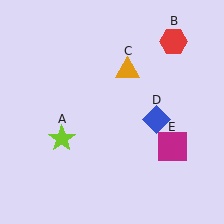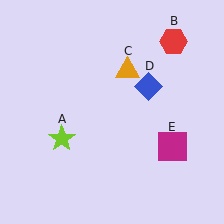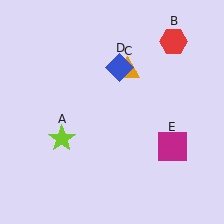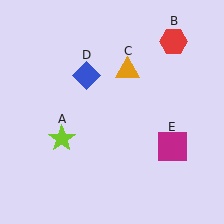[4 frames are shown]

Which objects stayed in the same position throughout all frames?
Lime star (object A) and red hexagon (object B) and orange triangle (object C) and magenta square (object E) remained stationary.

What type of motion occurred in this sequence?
The blue diamond (object D) rotated counterclockwise around the center of the scene.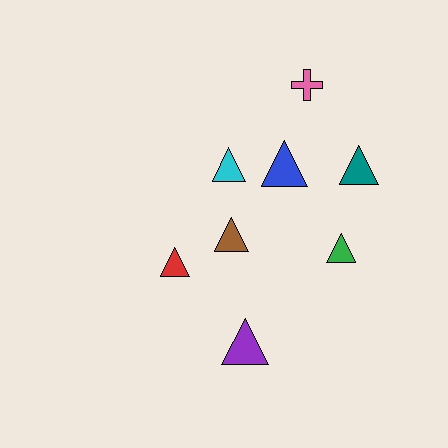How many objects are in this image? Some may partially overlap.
There are 8 objects.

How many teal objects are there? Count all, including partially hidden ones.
There is 1 teal object.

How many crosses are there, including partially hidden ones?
There is 1 cross.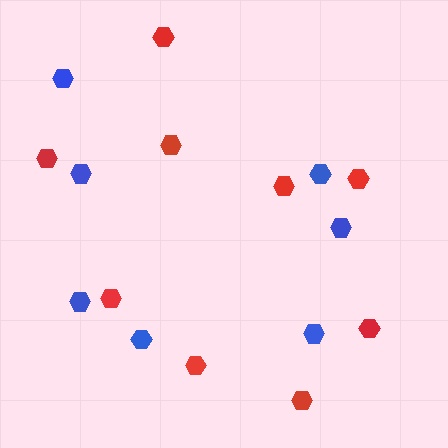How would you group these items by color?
There are 2 groups: one group of red hexagons (9) and one group of blue hexagons (7).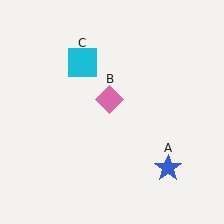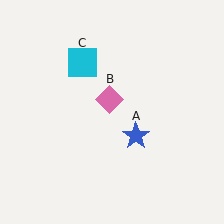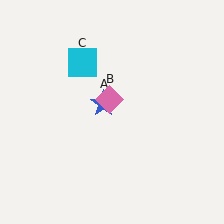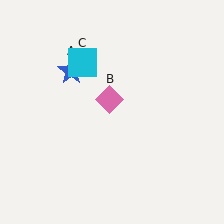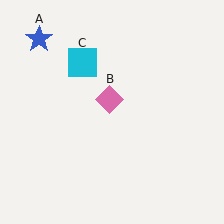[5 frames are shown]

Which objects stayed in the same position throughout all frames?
Pink diamond (object B) and cyan square (object C) remained stationary.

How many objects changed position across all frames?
1 object changed position: blue star (object A).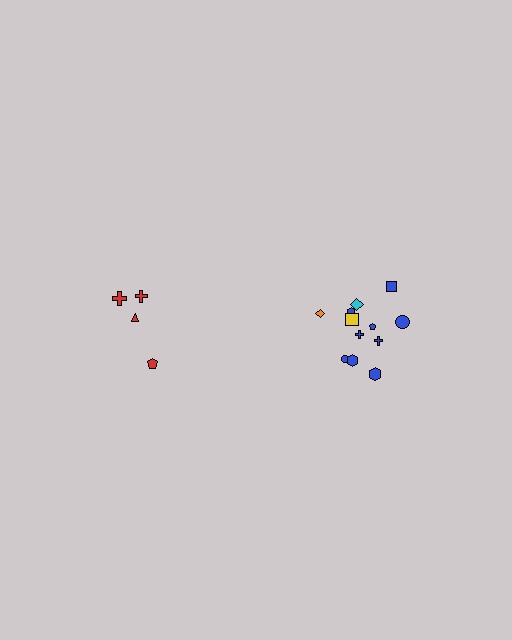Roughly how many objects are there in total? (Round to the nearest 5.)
Roughly 15 objects in total.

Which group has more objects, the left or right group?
The right group.